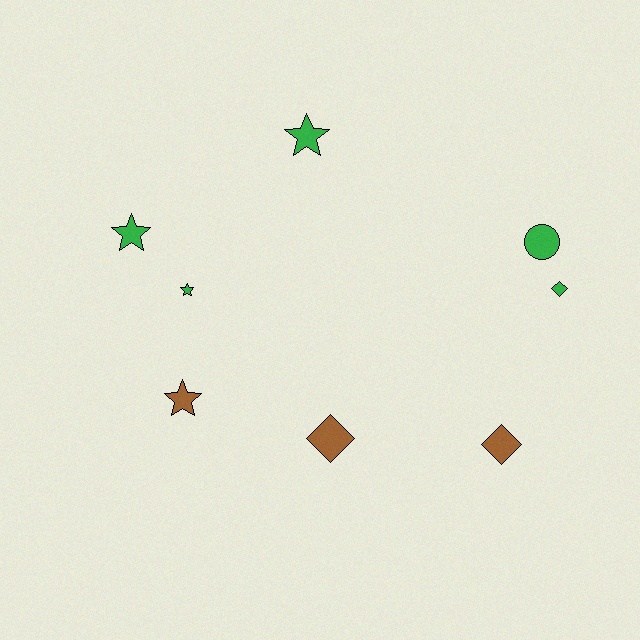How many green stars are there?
There are 3 green stars.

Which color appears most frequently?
Green, with 5 objects.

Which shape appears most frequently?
Star, with 4 objects.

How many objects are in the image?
There are 8 objects.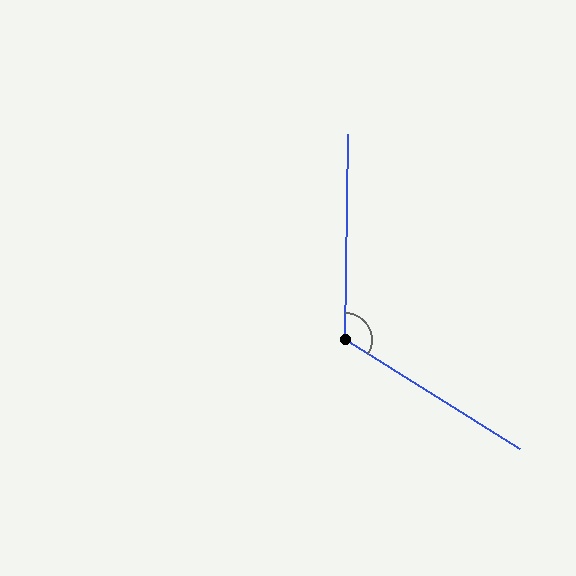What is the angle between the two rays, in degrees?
Approximately 121 degrees.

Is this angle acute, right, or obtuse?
It is obtuse.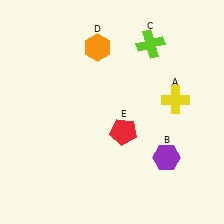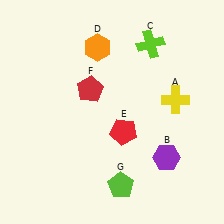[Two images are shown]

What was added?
A red pentagon (F), a lime pentagon (G) were added in Image 2.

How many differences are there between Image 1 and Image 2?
There are 2 differences between the two images.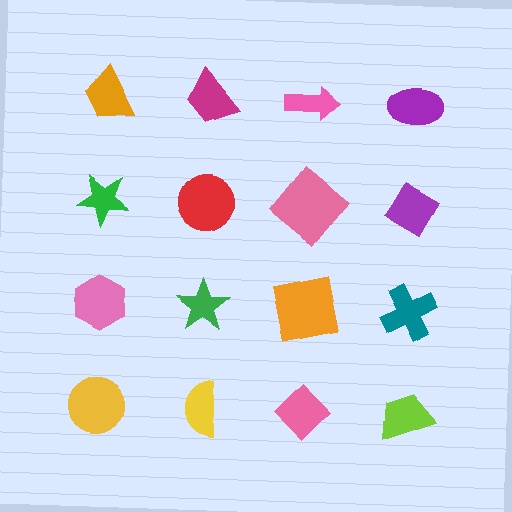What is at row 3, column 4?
A teal cross.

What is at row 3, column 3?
An orange square.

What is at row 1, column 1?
An orange trapezoid.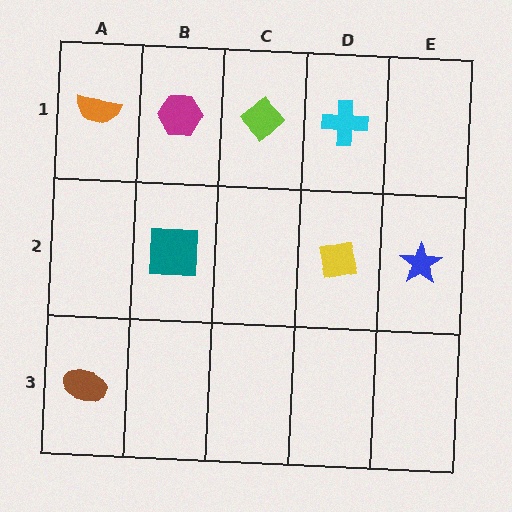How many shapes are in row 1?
4 shapes.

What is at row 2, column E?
A blue star.